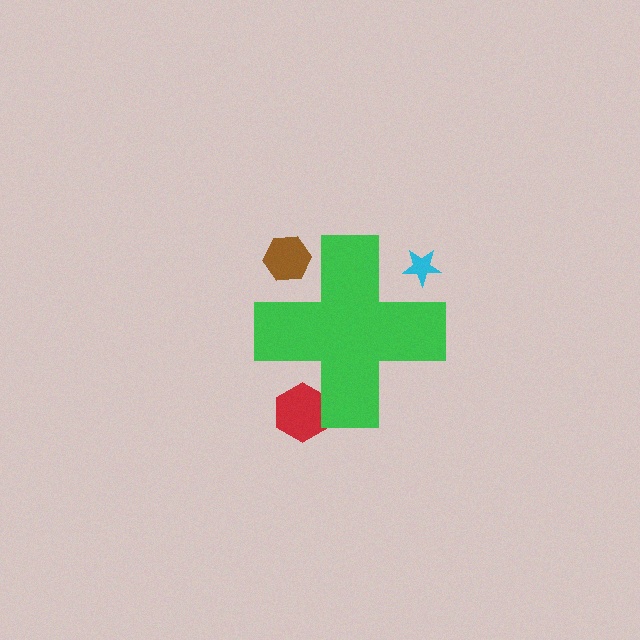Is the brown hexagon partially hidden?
Yes, the brown hexagon is partially hidden behind the green cross.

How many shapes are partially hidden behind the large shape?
3 shapes are partially hidden.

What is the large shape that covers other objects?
A green cross.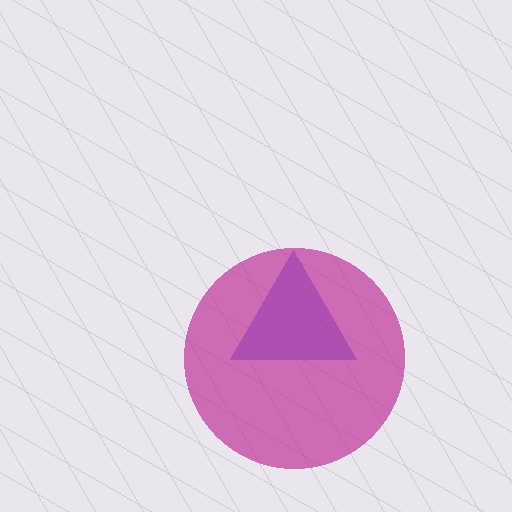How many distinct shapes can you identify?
There are 2 distinct shapes: a blue triangle, a magenta circle.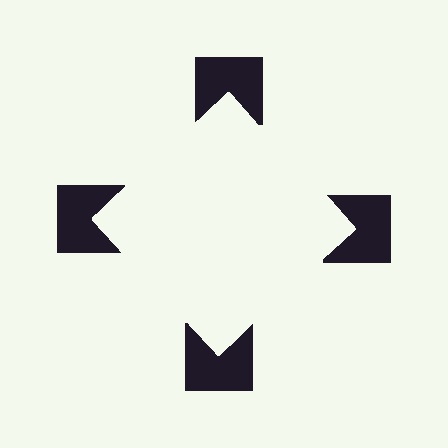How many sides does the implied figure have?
4 sides.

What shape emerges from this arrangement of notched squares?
An illusory square — its edges are inferred from the aligned wedge cuts in the notched squares, not physically drawn.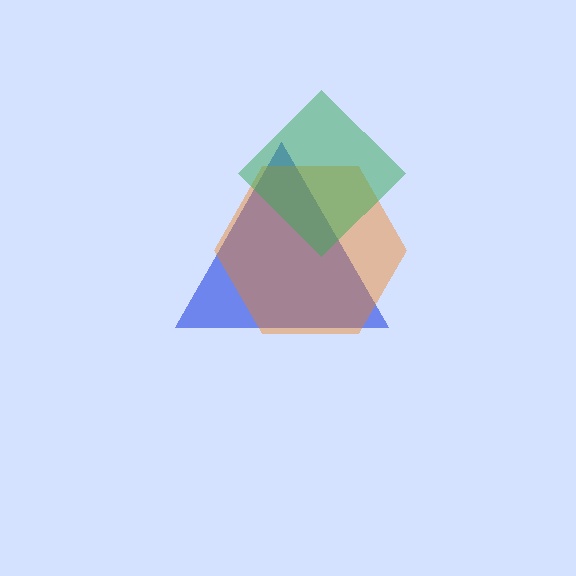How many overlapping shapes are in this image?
There are 3 overlapping shapes in the image.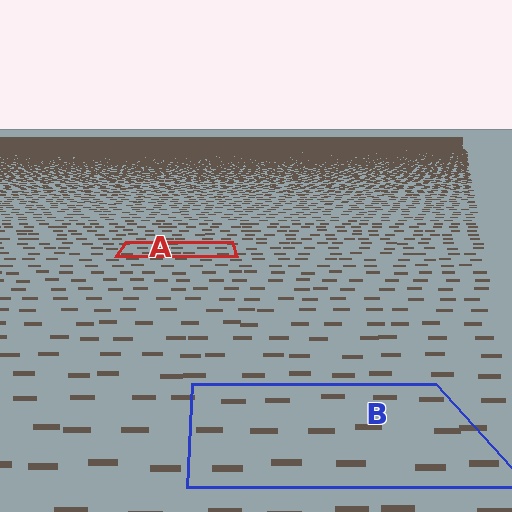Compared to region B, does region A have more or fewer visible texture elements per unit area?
Region A has more texture elements per unit area — they are packed more densely because it is farther away.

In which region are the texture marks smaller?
The texture marks are smaller in region A, because it is farther away.